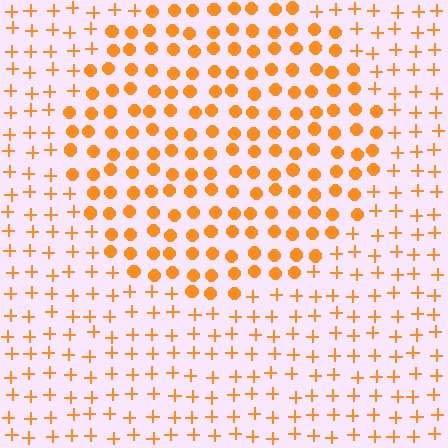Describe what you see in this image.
The image is filled with small orange elements arranged in a uniform grid. A circle-shaped region contains circles, while the surrounding area contains plus signs. The boundary is defined purely by the change in element shape.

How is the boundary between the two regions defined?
The boundary is defined by a change in element shape: circles inside vs. plus signs outside. All elements share the same color and spacing.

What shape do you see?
I see a circle.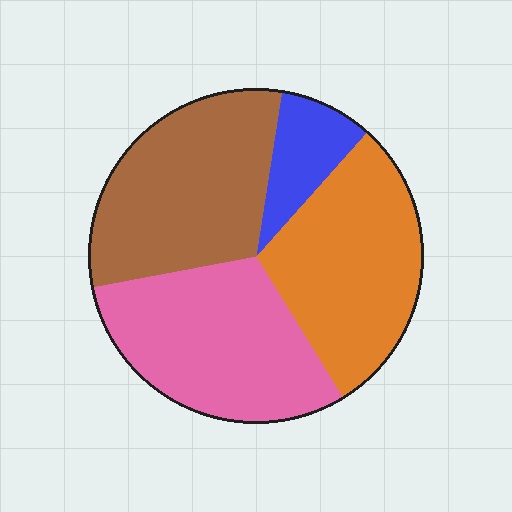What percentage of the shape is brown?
Brown covers 31% of the shape.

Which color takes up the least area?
Blue, at roughly 10%.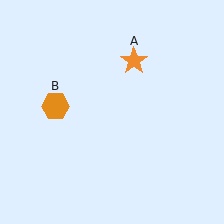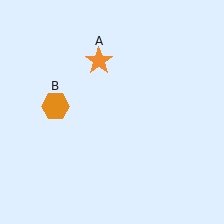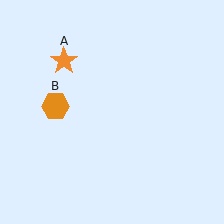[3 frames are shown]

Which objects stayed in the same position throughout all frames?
Orange hexagon (object B) remained stationary.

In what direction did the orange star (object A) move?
The orange star (object A) moved left.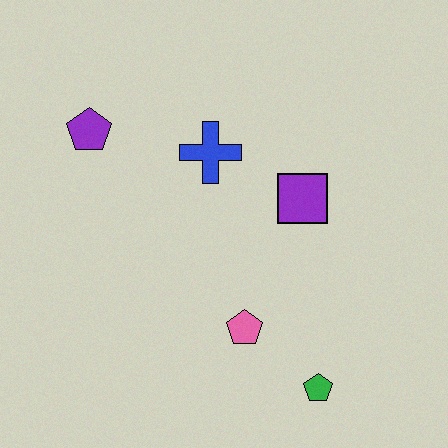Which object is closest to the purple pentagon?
The blue cross is closest to the purple pentagon.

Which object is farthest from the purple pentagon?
The green pentagon is farthest from the purple pentagon.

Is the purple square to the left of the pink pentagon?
No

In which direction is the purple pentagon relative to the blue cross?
The purple pentagon is to the left of the blue cross.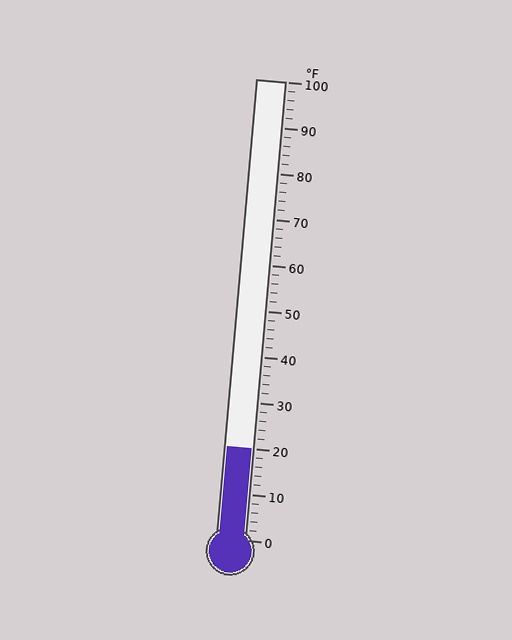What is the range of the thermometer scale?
The thermometer scale ranges from 0°F to 100°F.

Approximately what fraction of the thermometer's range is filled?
The thermometer is filled to approximately 20% of its range.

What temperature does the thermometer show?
The thermometer shows approximately 20°F.